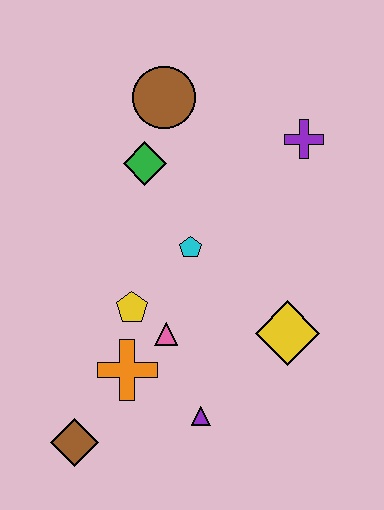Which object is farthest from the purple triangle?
The brown circle is farthest from the purple triangle.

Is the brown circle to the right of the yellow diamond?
No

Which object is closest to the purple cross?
The brown circle is closest to the purple cross.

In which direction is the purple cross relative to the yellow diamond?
The purple cross is above the yellow diamond.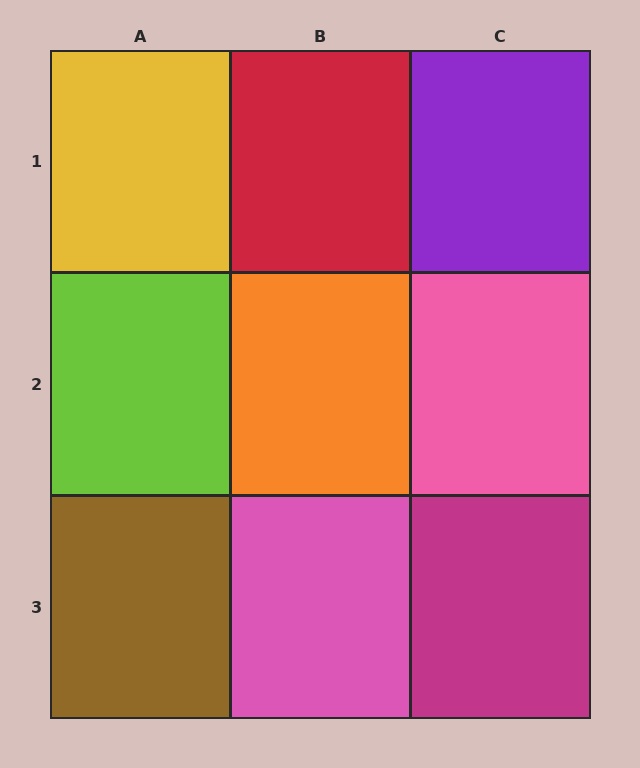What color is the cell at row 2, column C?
Pink.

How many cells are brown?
1 cell is brown.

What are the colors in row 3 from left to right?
Brown, pink, magenta.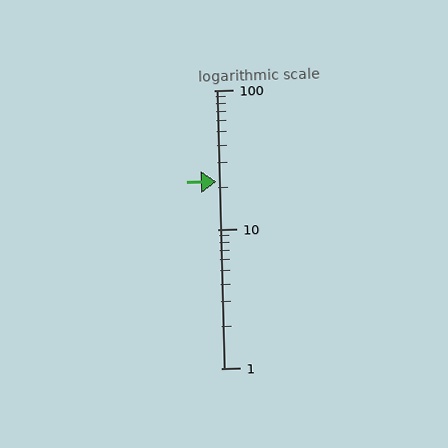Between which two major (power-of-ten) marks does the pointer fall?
The pointer is between 10 and 100.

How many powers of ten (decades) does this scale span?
The scale spans 2 decades, from 1 to 100.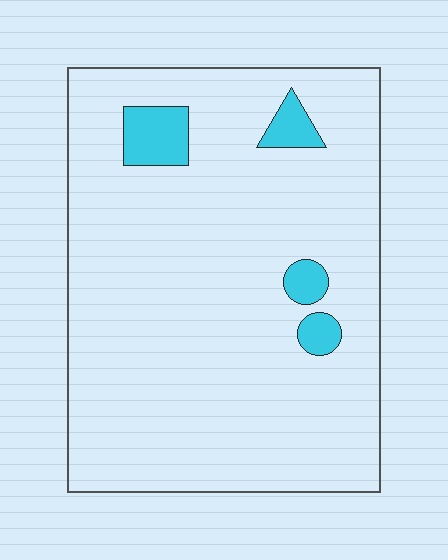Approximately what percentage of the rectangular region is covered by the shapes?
Approximately 5%.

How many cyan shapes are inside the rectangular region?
4.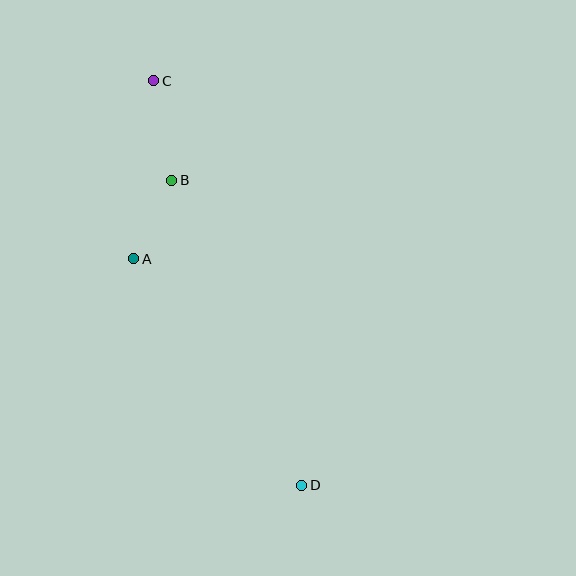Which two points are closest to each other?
Points A and B are closest to each other.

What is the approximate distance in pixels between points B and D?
The distance between B and D is approximately 332 pixels.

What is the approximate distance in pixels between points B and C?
The distance between B and C is approximately 101 pixels.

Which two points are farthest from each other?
Points C and D are farthest from each other.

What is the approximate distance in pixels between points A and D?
The distance between A and D is approximately 282 pixels.